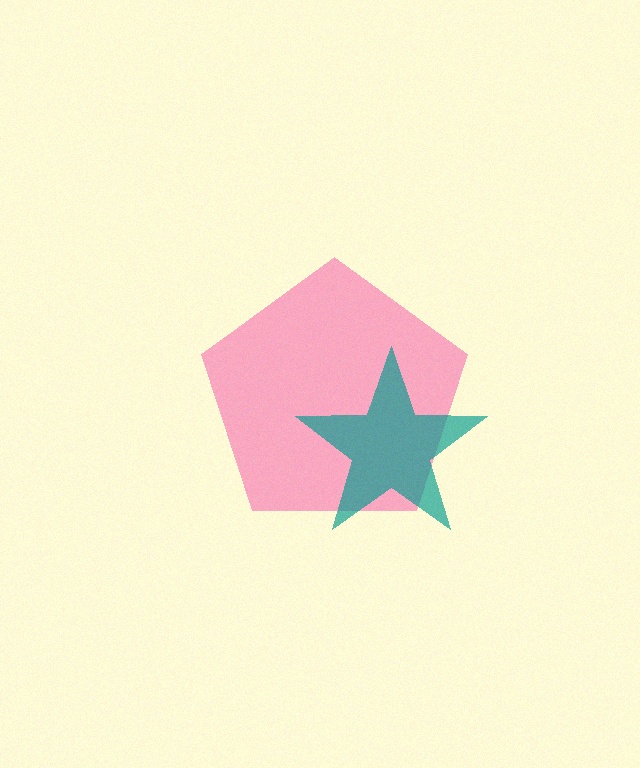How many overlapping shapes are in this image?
There are 2 overlapping shapes in the image.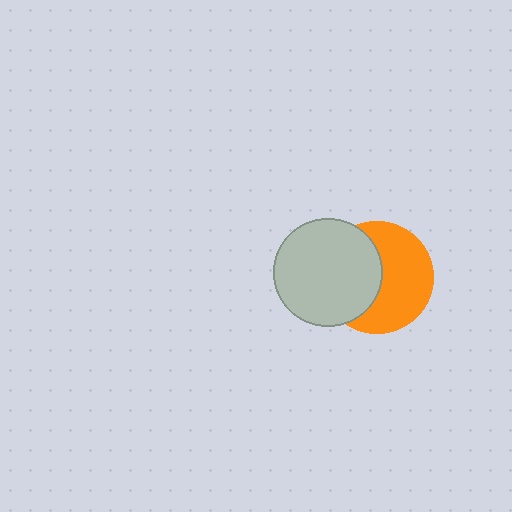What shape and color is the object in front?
The object in front is a light gray circle.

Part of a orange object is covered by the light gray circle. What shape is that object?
It is a circle.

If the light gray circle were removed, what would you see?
You would see the complete orange circle.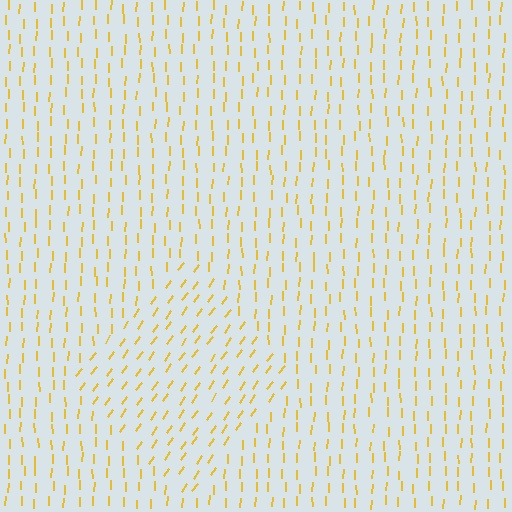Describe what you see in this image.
The image is filled with small yellow line segments. A diamond region in the image has lines oriented differently from the surrounding lines, creating a visible texture boundary.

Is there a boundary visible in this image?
Yes, there is a texture boundary formed by a change in line orientation.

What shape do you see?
I see a diamond.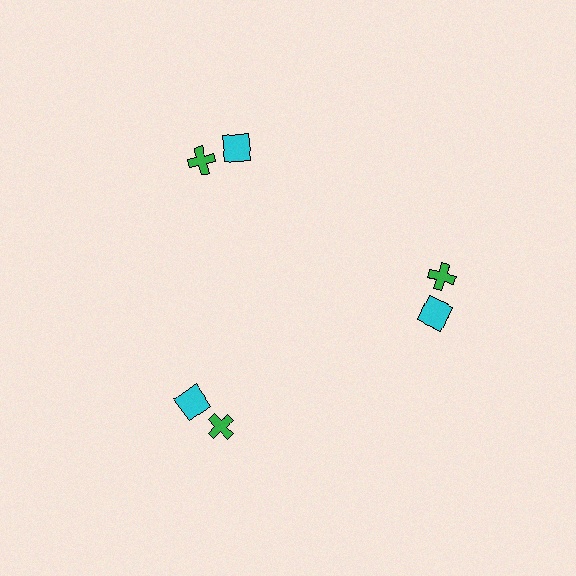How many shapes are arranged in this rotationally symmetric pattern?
There are 6 shapes, arranged in 3 groups of 2.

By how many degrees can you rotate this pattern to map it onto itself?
The pattern maps onto itself every 120 degrees of rotation.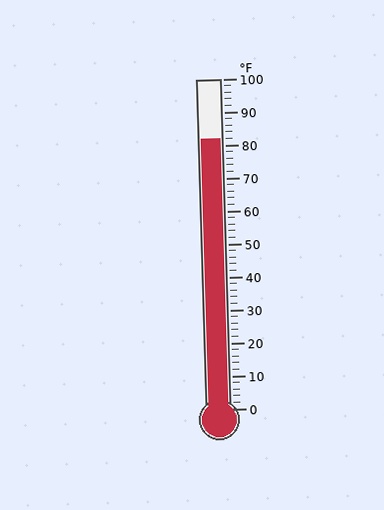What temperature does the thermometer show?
The thermometer shows approximately 82°F.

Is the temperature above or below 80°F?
The temperature is above 80°F.